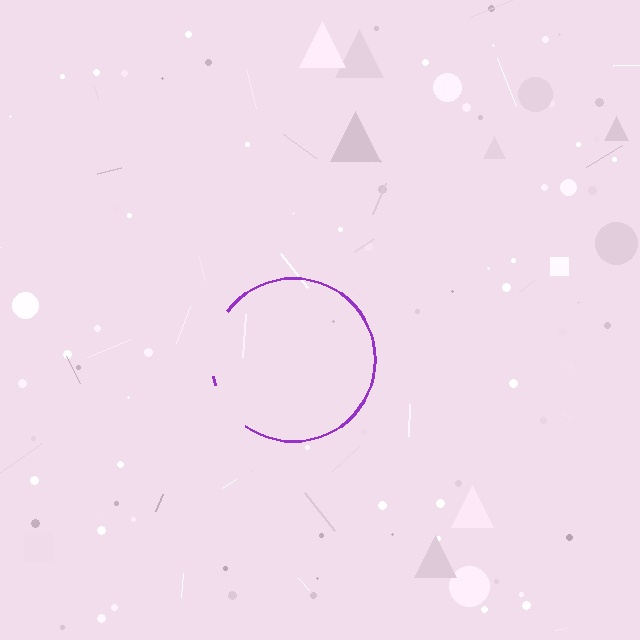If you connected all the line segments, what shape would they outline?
They would outline a circle.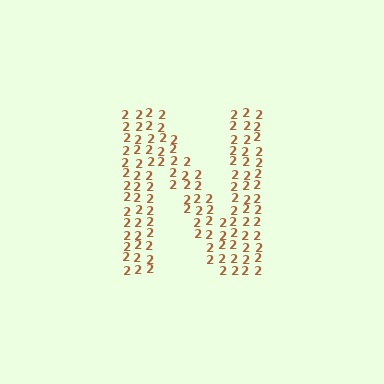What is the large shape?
The large shape is the letter N.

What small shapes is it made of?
It is made of small digit 2's.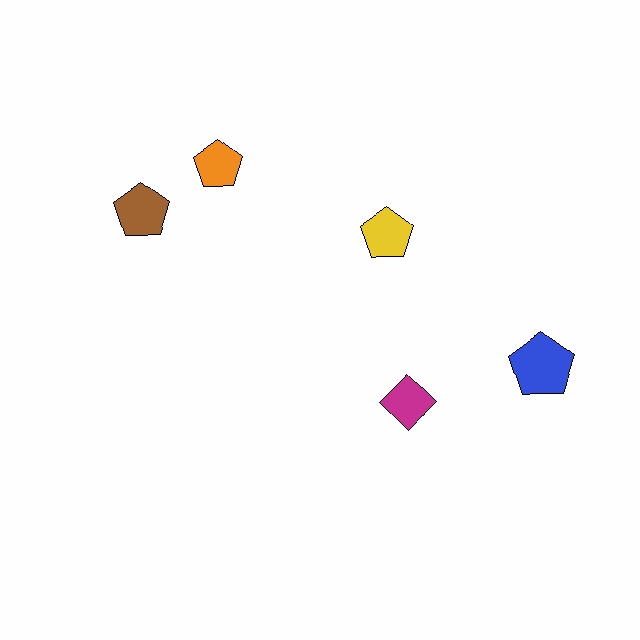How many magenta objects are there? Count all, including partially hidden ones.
There is 1 magenta object.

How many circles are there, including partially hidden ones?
There are no circles.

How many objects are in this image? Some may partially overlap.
There are 5 objects.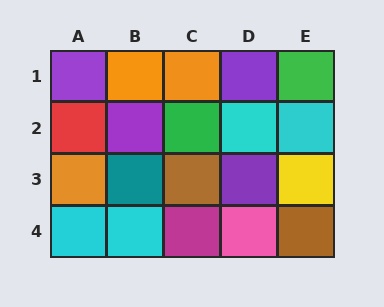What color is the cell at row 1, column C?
Orange.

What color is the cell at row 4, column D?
Pink.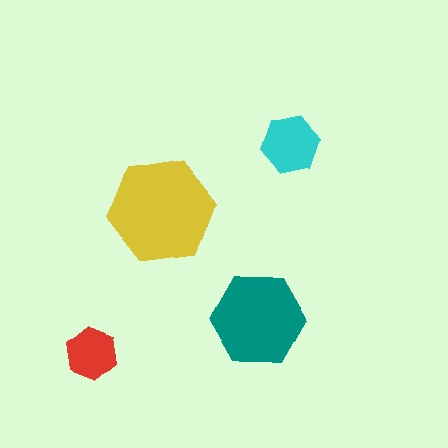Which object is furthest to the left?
The red hexagon is leftmost.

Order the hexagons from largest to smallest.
the yellow one, the teal one, the cyan one, the red one.